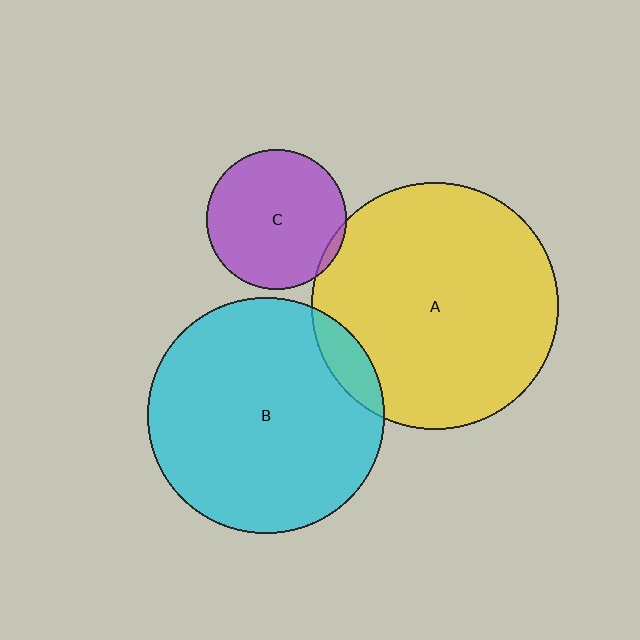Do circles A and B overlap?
Yes.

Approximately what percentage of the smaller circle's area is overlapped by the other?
Approximately 10%.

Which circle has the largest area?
Circle A (yellow).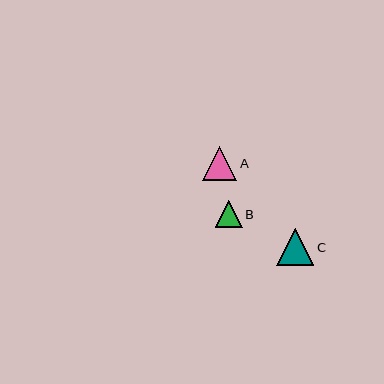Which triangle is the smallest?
Triangle B is the smallest with a size of approximately 27 pixels.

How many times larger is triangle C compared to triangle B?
Triangle C is approximately 1.4 times the size of triangle B.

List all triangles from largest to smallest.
From largest to smallest: C, A, B.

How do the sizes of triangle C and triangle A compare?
Triangle C and triangle A are approximately the same size.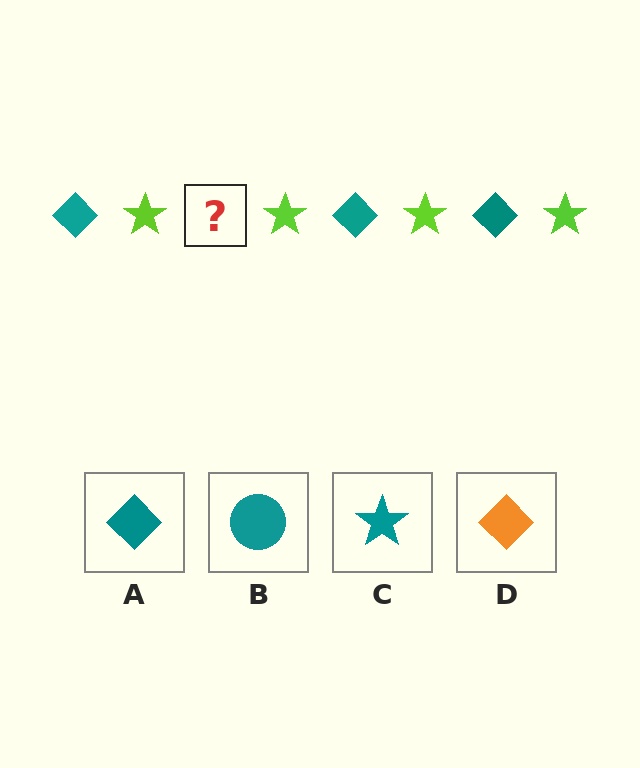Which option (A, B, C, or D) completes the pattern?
A.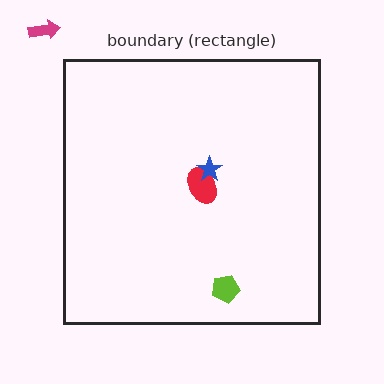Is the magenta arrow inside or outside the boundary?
Outside.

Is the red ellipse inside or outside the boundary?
Inside.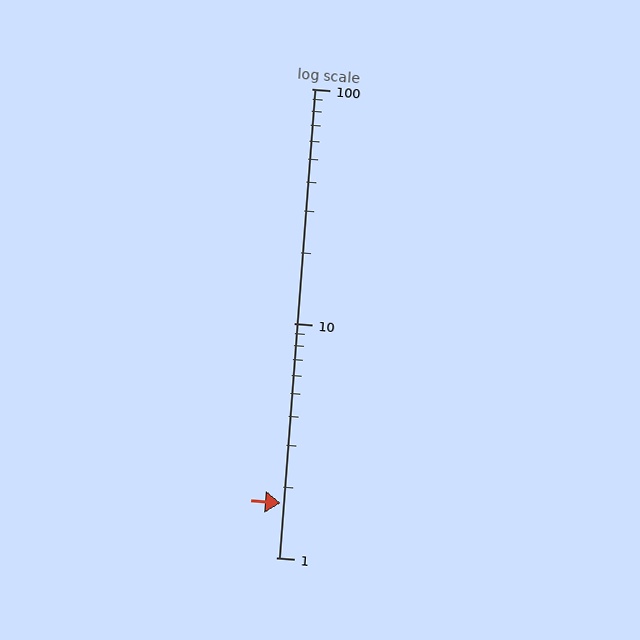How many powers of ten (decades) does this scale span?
The scale spans 2 decades, from 1 to 100.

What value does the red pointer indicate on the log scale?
The pointer indicates approximately 1.7.